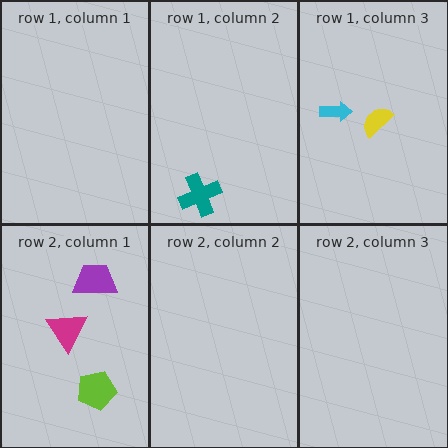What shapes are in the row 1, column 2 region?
The teal cross.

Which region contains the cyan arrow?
The row 1, column 3 region.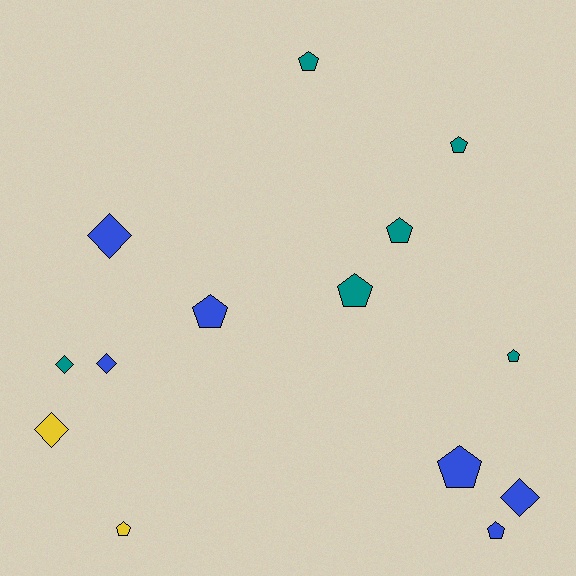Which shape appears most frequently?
Pentagon, with 9 objects.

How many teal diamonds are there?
There is 1 teal diamond.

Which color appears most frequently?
Teal, with 6 objects.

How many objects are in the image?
There are 14 objects.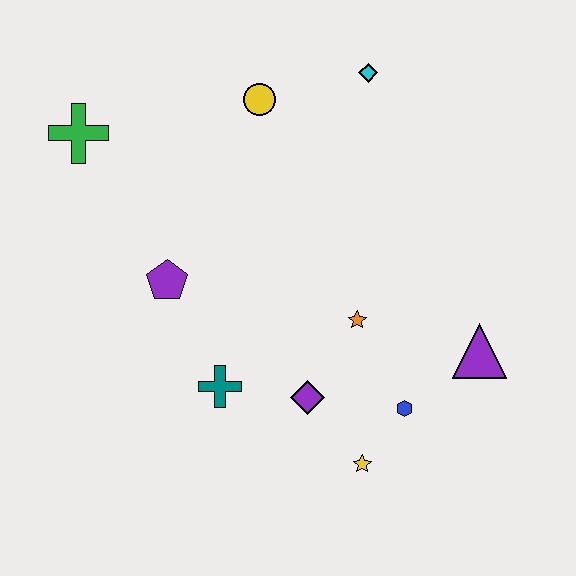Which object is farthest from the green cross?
The purple triangle is farthest from the green cross.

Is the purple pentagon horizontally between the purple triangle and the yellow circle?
No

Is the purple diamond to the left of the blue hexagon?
Yes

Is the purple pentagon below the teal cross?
No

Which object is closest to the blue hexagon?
The yellow star is closest to the blue hexagon.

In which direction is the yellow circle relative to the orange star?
The yellow circle is above the orange star.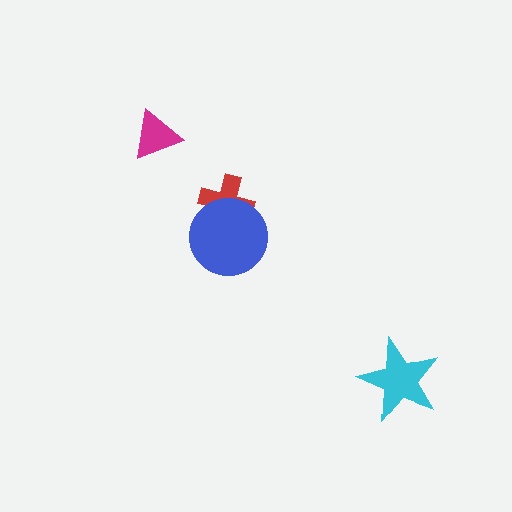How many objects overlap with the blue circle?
1 object overlaps with the blue circle.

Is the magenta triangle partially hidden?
No, no other shape covers it.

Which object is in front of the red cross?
The blue circle is in front of the red cross.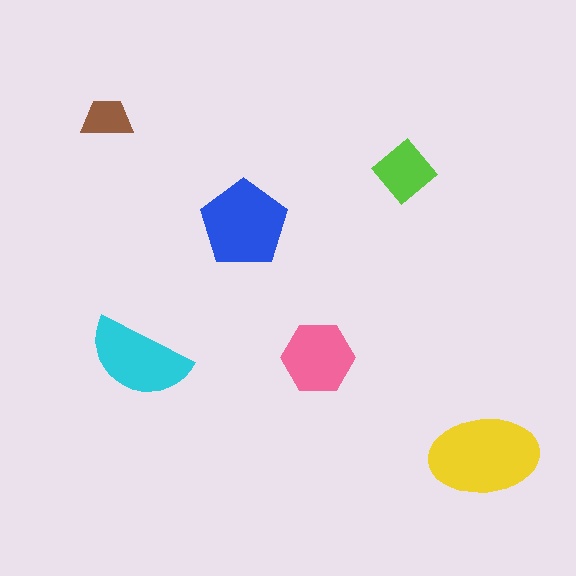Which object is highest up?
The brown trapezoid is topmost.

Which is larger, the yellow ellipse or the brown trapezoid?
The yellow ellipse.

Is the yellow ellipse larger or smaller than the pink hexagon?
Larger.